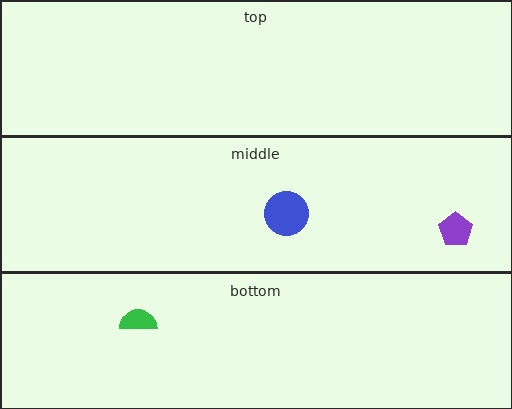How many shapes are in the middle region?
2.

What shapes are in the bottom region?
The green semicircle.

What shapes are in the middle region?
The purple pentagon, the blue circle.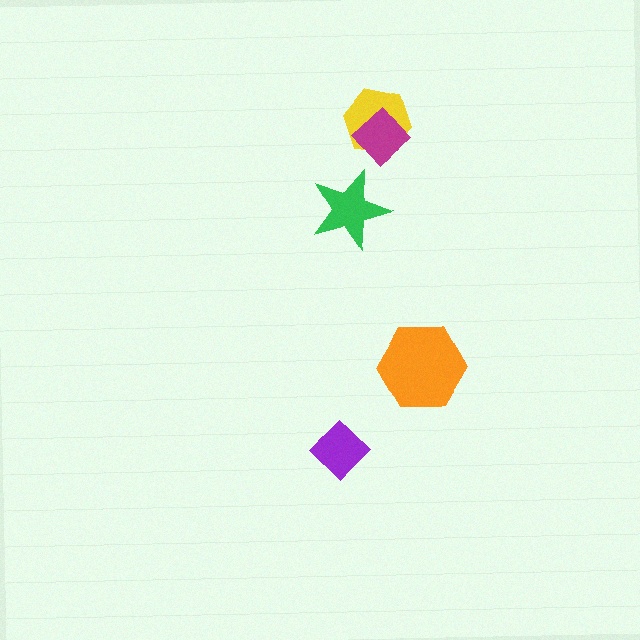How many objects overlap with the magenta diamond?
1 object overlaps with the magenta diamond.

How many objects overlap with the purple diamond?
0 objects overlap with the purple diamond.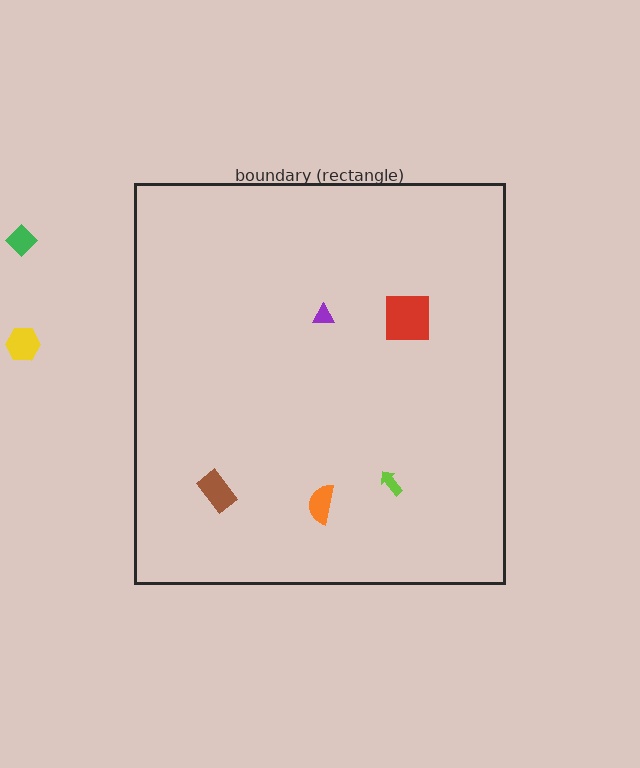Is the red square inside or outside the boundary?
Inside.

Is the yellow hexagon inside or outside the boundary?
Outside.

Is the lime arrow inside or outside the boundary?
Inside.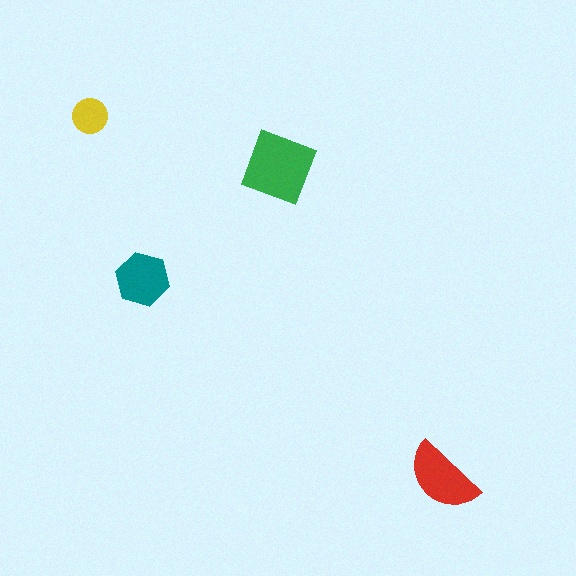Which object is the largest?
The green diamond.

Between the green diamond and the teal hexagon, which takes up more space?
The green diamond.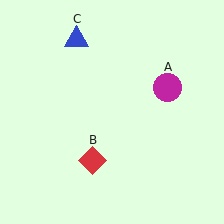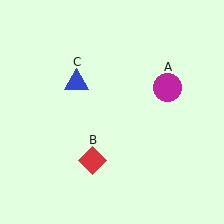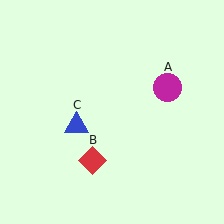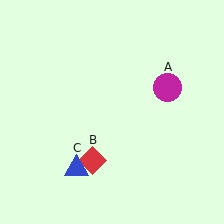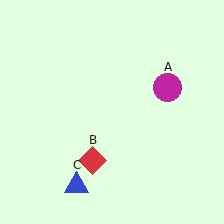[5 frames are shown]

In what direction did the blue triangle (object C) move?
The blue triangle (object C) moved down.